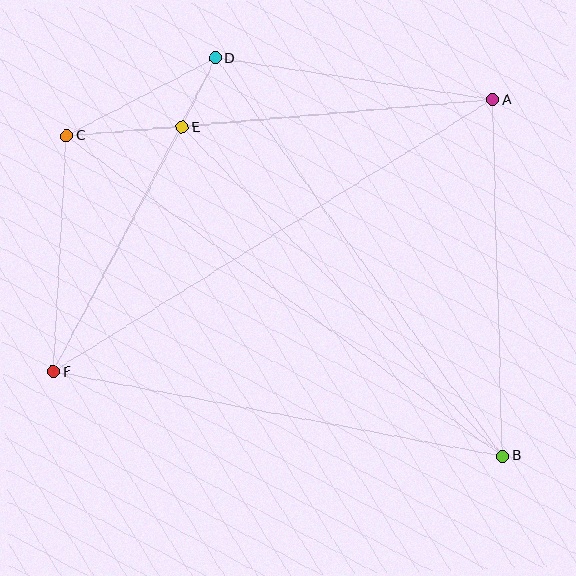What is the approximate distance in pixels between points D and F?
The distance between D and F is approximately 353 pixels.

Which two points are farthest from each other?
Points B and C are farthest from each other.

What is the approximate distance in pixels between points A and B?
The distance between A and B is approximately 357 pixels.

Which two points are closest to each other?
Points D and E are closest to each other.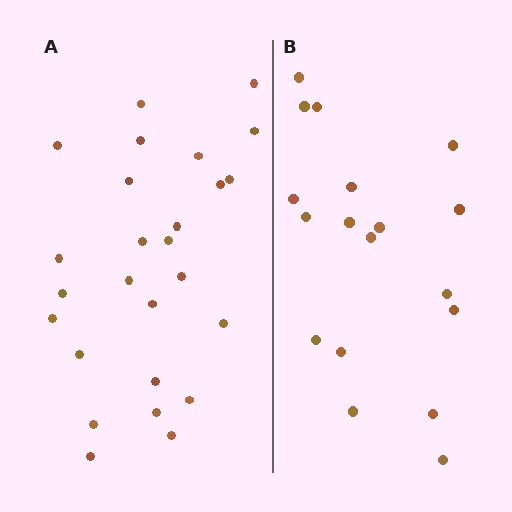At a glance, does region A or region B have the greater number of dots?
Region A (the left region) has more dots.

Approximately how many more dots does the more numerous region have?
Region A has roughly 8 or so more dots than region B.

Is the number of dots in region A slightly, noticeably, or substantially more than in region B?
Region A has noticeably more, but not dramatically so. The ratio is roughly 1.4 to 1.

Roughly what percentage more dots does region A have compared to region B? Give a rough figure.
About 45% more.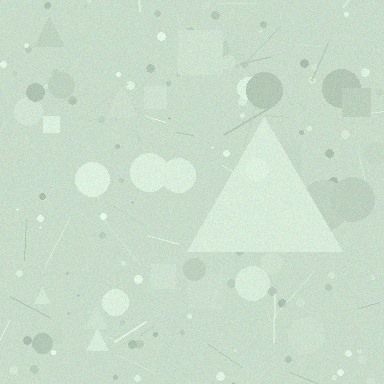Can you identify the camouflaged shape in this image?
The camouflaged shape is a triangle.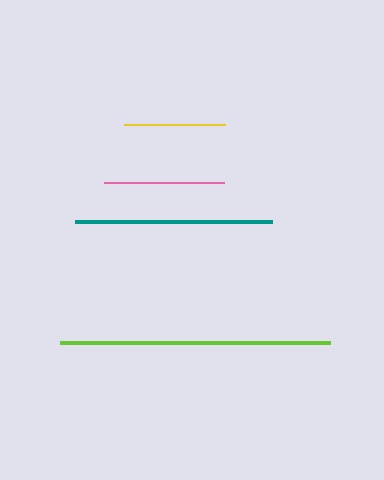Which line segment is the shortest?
The yellow line is the shortest at approximately 101 pixels.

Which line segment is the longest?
The lime line is the longest at approximately 270 pixels.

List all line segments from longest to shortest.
From longest to shortest: lime, teal, pink, yellow.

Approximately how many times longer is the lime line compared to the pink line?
The lime line is approximately 2.2 times the length of the pink line.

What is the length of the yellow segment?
The yellow segment is approximately 101 pixels long.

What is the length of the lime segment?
The lime segment is approximately 270 pixels long.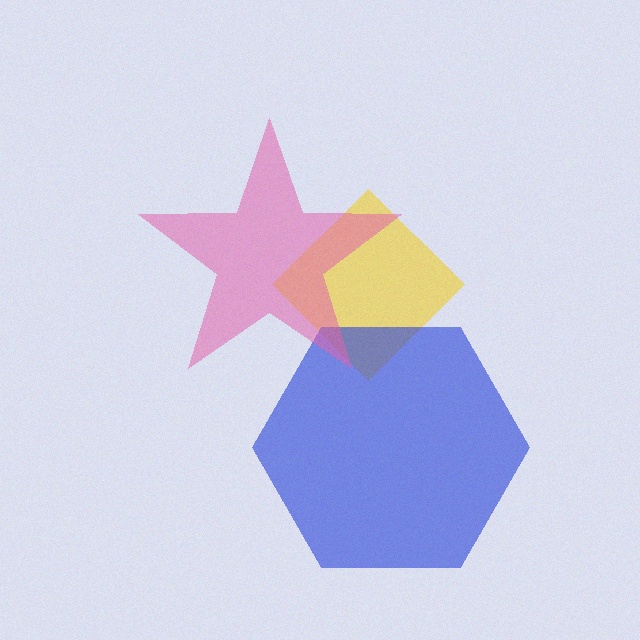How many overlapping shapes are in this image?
There are 3 overlapping shapes in the image.